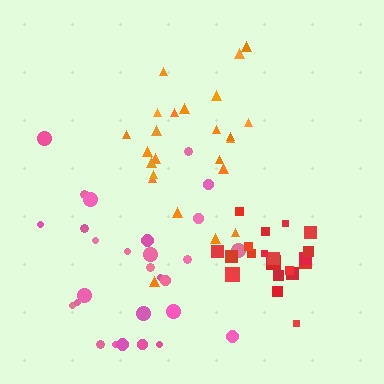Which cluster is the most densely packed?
Red.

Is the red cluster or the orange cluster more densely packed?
Red.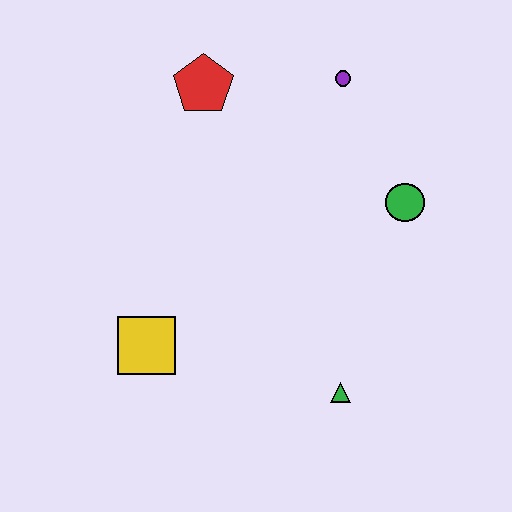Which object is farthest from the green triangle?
The red pentagon is farthest from the green triangle.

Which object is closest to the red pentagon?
The purple circle is closest to the red pentagon.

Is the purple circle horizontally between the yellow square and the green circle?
Yes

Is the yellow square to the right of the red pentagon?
No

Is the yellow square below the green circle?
Yes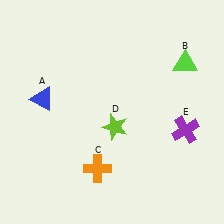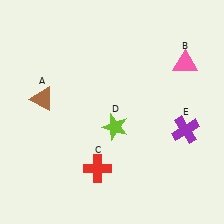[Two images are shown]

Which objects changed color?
A changed from blue to brown. B changed from lime to pink. C changed from orange to red.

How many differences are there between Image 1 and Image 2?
There are 3 differences between the two images.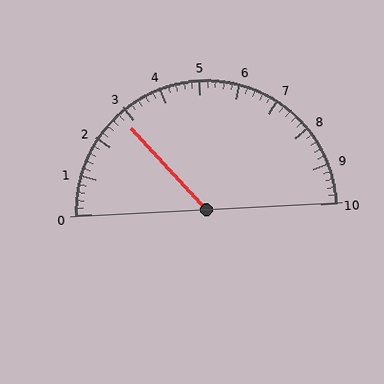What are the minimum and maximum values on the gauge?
The gauge ranges from 0 to 10.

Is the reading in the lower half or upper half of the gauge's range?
The reading is in the lower half of the range (0 to 10).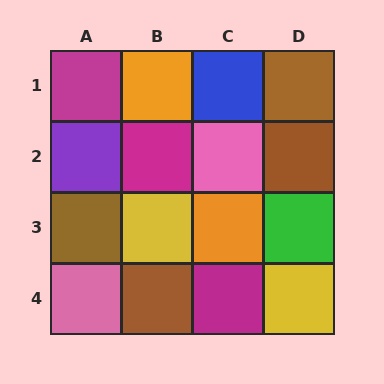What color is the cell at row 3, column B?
Yellow.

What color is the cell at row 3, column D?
Green.